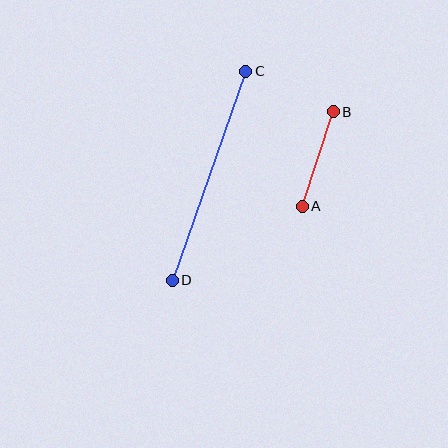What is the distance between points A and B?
The distance is approximately 100 pixels.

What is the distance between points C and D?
The distance is approximately 222 pixels.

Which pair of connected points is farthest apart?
Points C and D are farthest apart.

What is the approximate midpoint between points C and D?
The midpoint is at approximately (209, 176) pixels.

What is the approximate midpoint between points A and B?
The midpoint is at approximately (318, 159) pixels.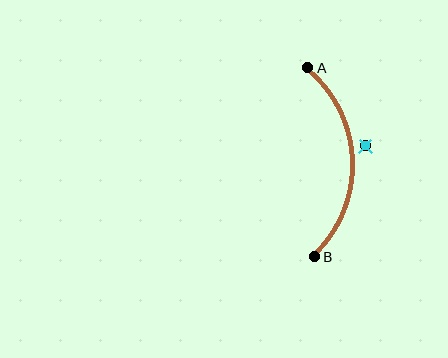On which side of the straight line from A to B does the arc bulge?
The arc bulges to the right of the straight line connecting A and B.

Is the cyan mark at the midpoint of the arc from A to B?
No — the cyan mark does not lie on the arc at all. It sits slightly outside the curve.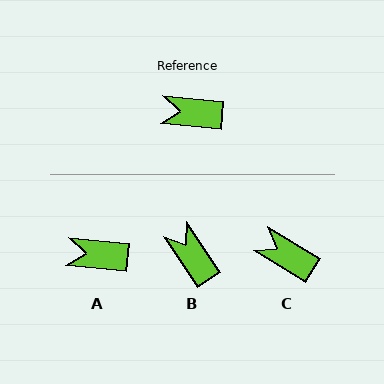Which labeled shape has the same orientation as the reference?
A.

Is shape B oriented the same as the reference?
No, it is off by about 50 degrees.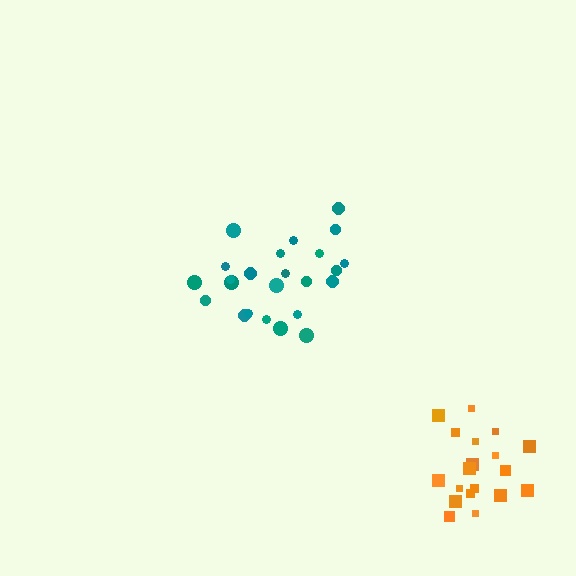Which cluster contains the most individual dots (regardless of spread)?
Teal (24).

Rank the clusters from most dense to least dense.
orange, teal.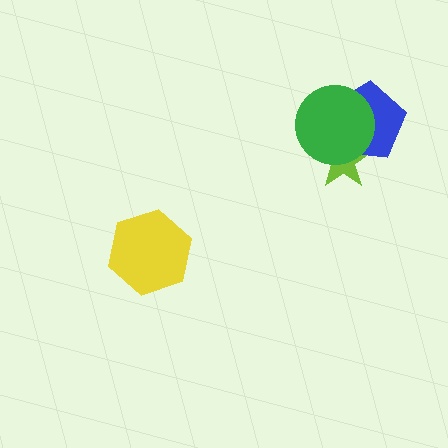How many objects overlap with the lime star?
2 objects overlap with the lime star.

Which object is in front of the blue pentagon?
The green circle is in front of the blue pentagon.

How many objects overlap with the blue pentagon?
2 objects overlap with the blue pentagon.